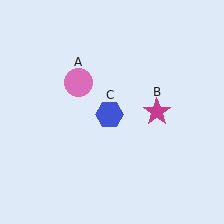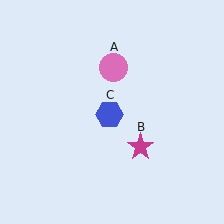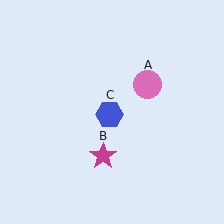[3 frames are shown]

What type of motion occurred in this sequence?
The pink circle (object A), magenta star (object B) rotated clockwise around the center of the scene.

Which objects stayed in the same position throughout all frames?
Blue hexagon (object C) remained stationary.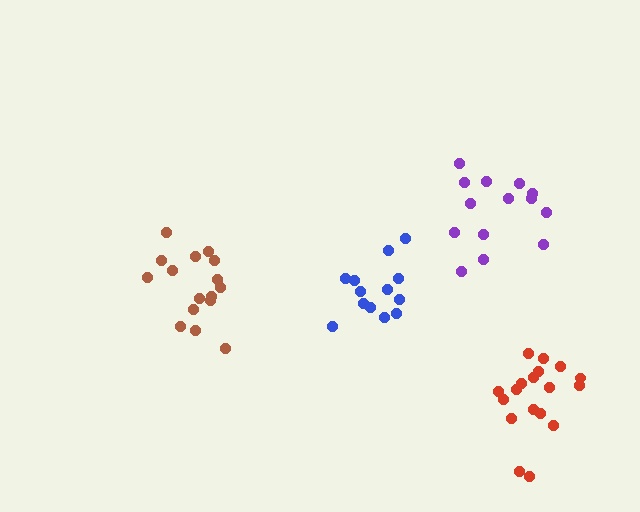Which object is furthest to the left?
The brown cluster is leftmost.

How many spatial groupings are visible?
There are 4 spatial groupings.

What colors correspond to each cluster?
The clusters are colored: purple, brown, blue, red.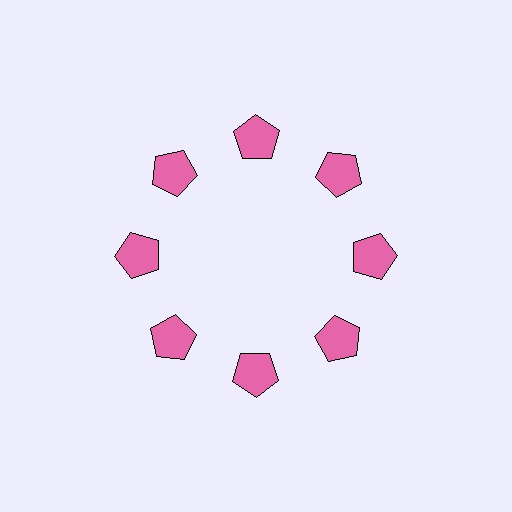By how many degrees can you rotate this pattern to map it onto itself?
The pattern maps onto itself every 45 degrees of rotation.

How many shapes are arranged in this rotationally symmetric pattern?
There are 8 shapes, arranged in 8 groups of 1.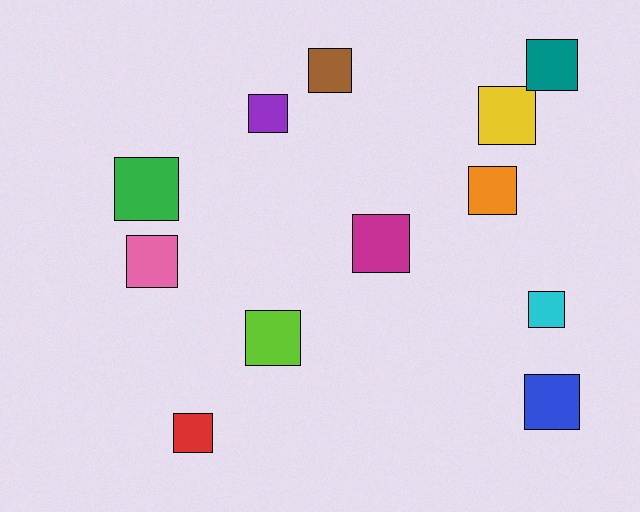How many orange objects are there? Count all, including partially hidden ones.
There is 1 orange object.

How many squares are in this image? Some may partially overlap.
There are 12 squares.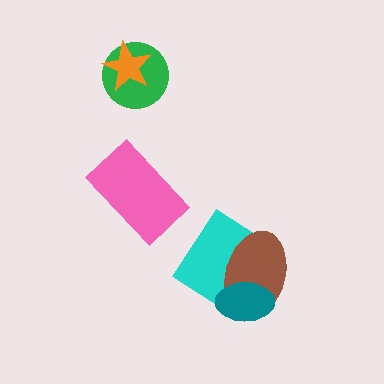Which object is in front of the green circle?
The orange star is in front of the green circle.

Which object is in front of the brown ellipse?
The teal ellipse is in front of the brown ellipse.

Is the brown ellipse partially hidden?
Yes, it is partially covered by another shape.